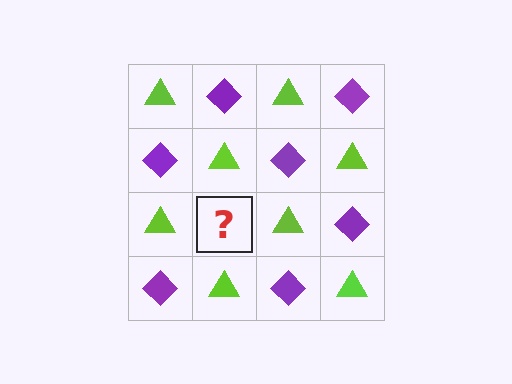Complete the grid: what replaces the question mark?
The question mark should be replaced with a purple diamond.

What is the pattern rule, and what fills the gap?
The rule is that it alternates lime triangle and purple diamond in a checkerboard pattern. The gap should be filled with a purple diamond.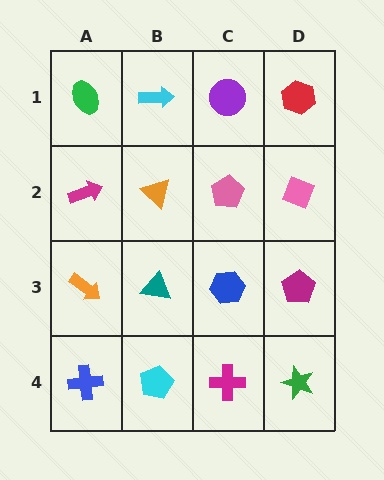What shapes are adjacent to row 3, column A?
A magenta arrow (row 2, column A), a blue cross (row 4, column A), a teal triangle (row 3, column B).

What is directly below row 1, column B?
An orange triangle.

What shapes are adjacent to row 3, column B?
An orange triangle (row 2, column B), a cyan pentagon (row 4, column B), an orange arrow (row 3, column A), a blue hexagon (row 3, column C).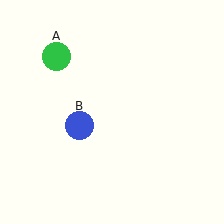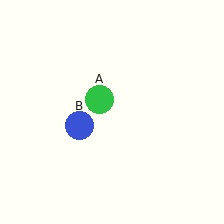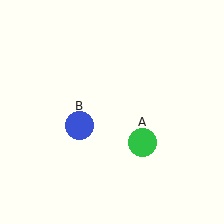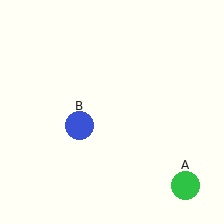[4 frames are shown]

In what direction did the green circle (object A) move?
The green circle (object A) moved down and to the right.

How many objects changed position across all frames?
1 object changed position: green circle (object A).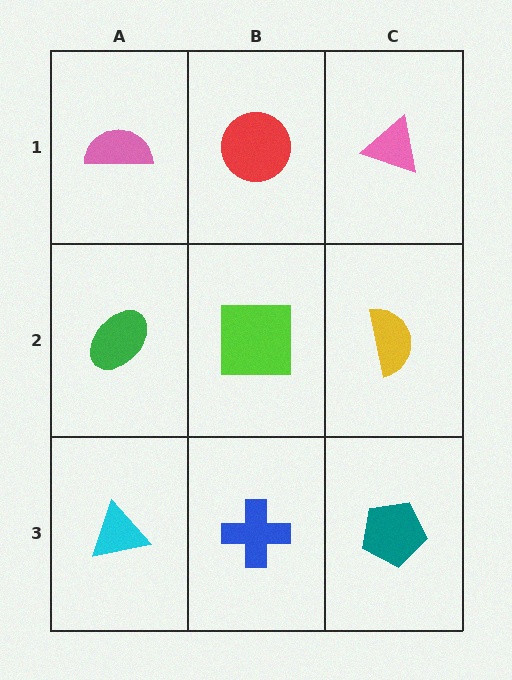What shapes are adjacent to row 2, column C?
A pink triangle (row 1, column C), a teal pentagon (row 3, column C), a lime square (row 2, column B).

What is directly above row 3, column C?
A yellow semicircle.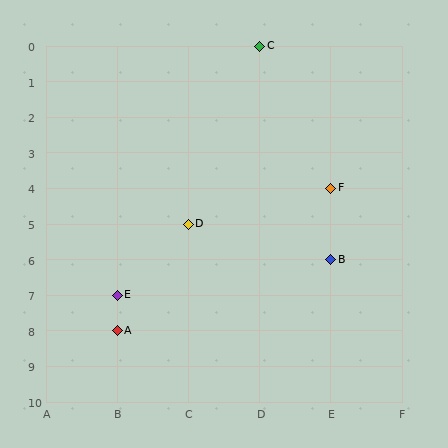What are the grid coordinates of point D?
Point D is at grid coordinates (C, 5).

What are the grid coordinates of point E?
Point E is at grid coordinates (B, 7).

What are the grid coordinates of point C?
Point C is at grid coordinates (D, 0).